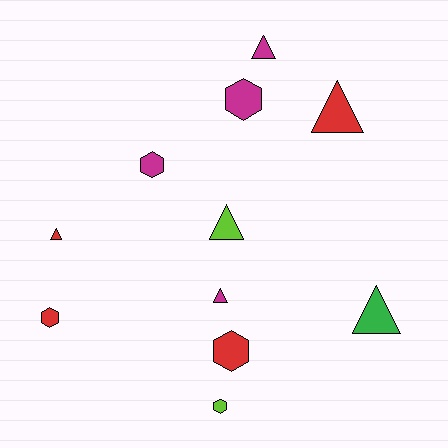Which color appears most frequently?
Magenta, with 4 objects.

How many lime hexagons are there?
There is 1 lime hexagon.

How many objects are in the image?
There are 11 objects.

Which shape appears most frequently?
Triangle, with 6 objects.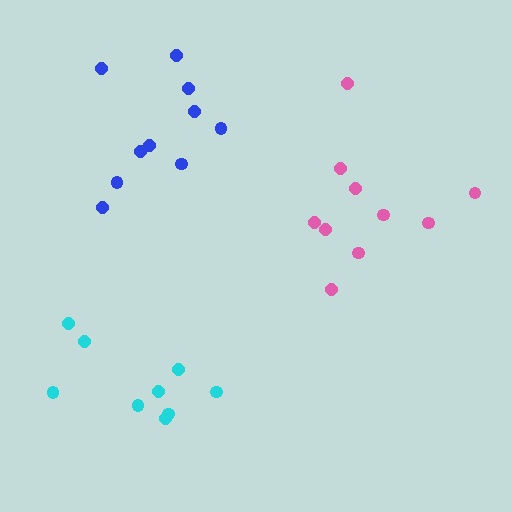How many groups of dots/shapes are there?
There are 3 groups.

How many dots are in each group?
Group 1: 10 dots, Group 2: 10 dots, Group 3: 9 dots (29 total).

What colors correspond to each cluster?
The clusters are colored: pink, blue, cyan.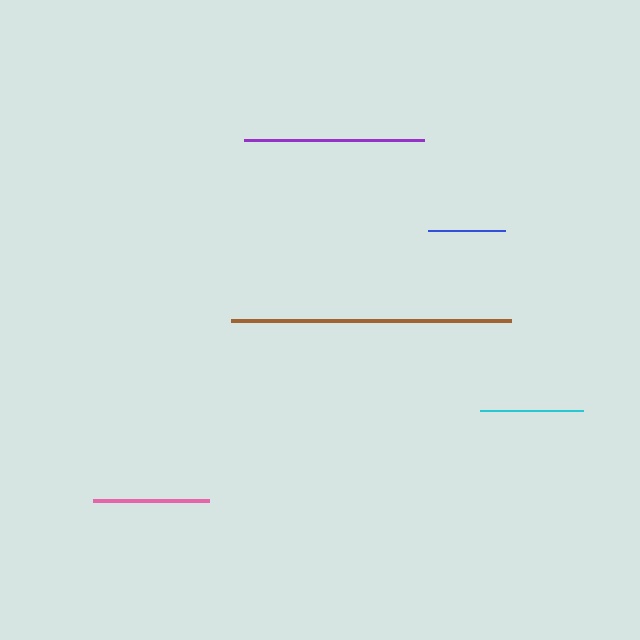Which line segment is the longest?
The brown line is the longest at approximately 280 pixels.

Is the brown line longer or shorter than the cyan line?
The brown line is longer than the cyan line.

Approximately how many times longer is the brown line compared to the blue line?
The brown line is approximately 3.6 times the length of the blue line.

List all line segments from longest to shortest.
From longest to shortest: brown, purple, pink, cyan, blue.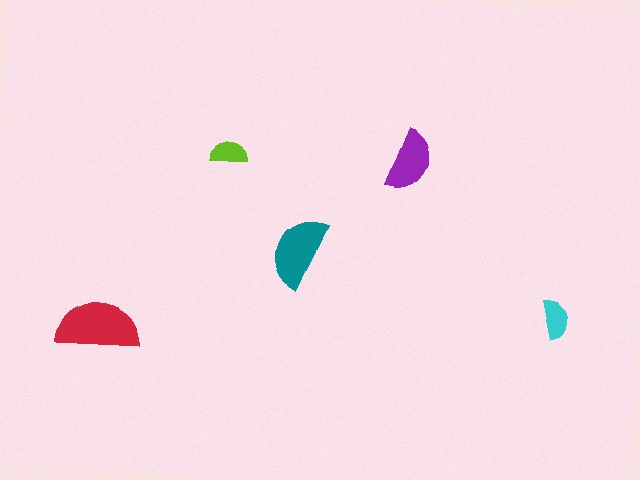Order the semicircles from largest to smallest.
the red one, the teal one, the purple one, the cyan one, the lime one.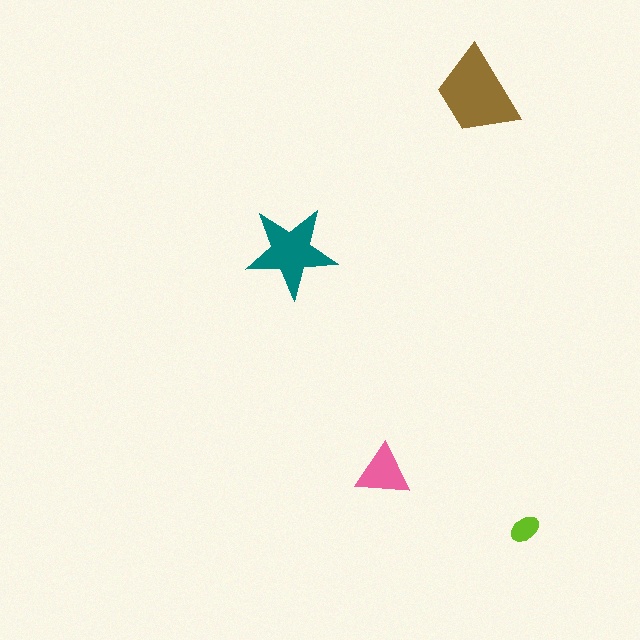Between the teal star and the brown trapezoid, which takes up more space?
The brown trapezoid.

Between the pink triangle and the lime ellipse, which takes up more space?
The pink triangle.